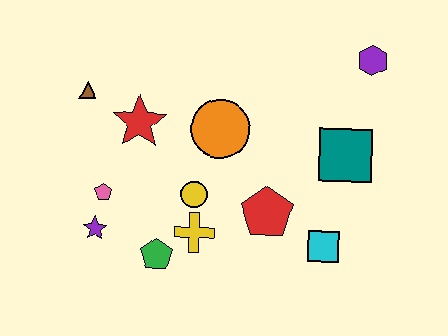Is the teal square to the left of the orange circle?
No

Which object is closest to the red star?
The brown triangle is closest to the red star.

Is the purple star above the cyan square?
Yes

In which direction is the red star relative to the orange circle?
The red star is to the left of the orange circle.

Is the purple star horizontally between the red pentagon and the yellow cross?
No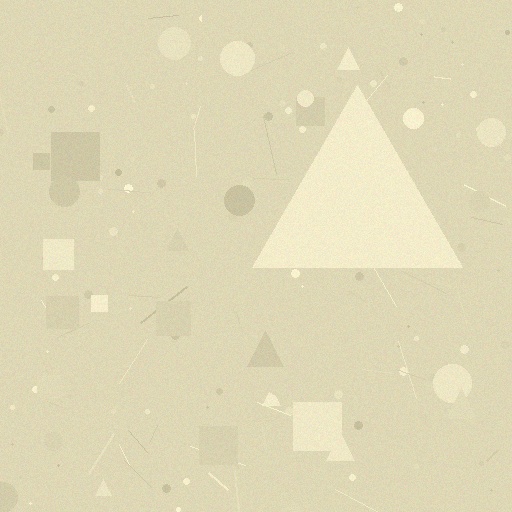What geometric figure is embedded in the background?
A triangle is embedded in the background.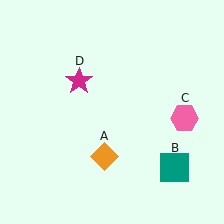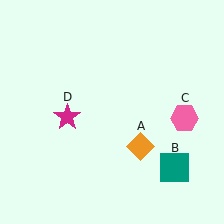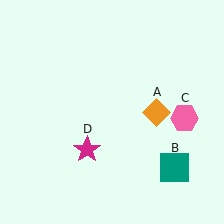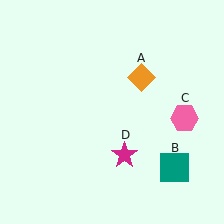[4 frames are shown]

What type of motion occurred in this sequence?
The orange diamond (object A), magenta star (object D) rotated counterclockwise around the center of the scene.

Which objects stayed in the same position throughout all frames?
Teal square (object B) and pink hexagon (object C) remained stationary.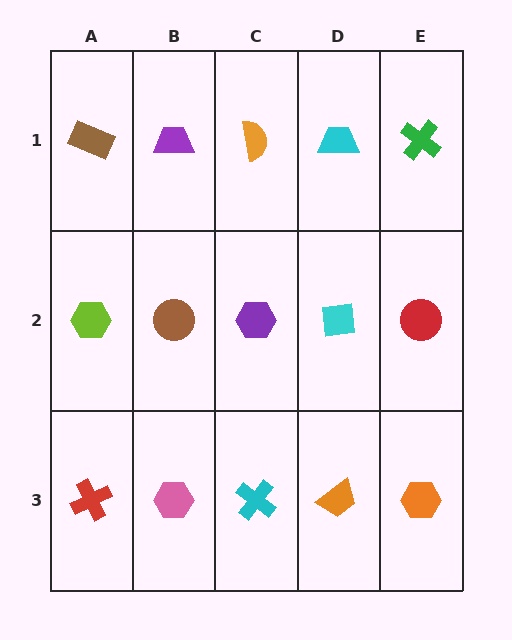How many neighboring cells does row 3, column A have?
2.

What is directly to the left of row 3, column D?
A cyan cross.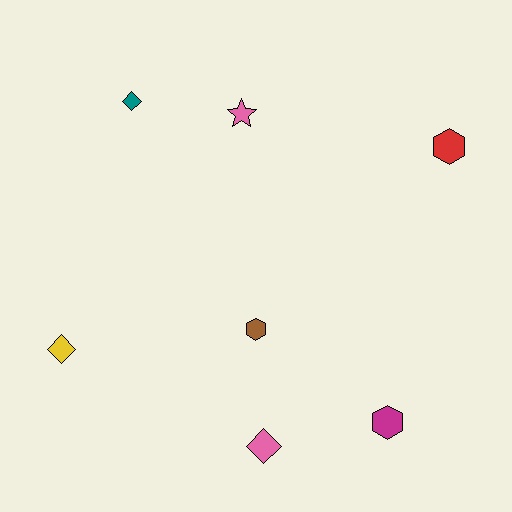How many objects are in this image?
There are 7 objects.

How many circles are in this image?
There are no circles.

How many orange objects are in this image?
There are no orange objects.